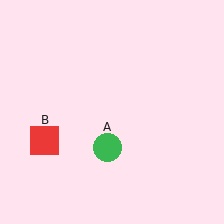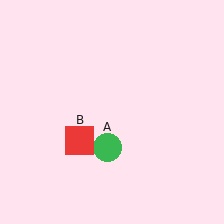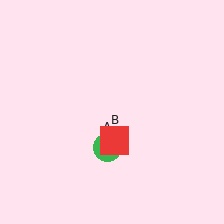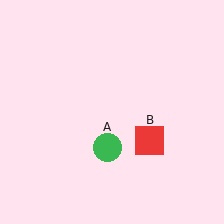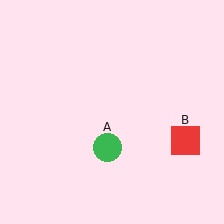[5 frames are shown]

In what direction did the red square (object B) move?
The red square (object B) moved right.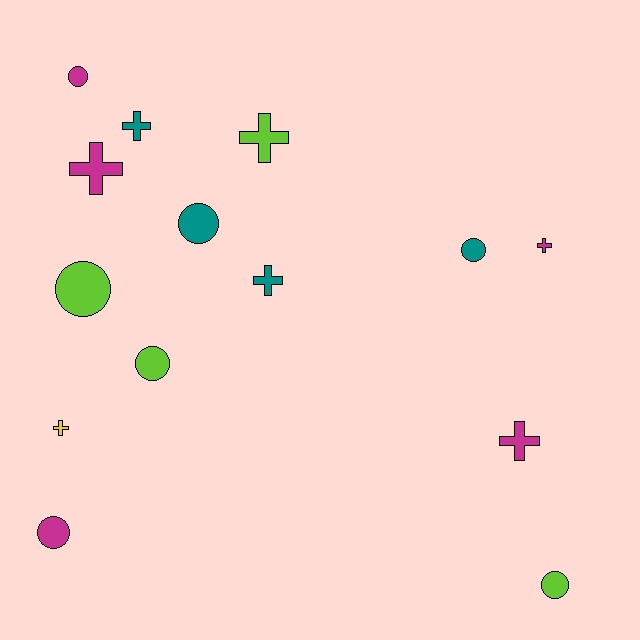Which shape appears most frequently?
Circle, with 7 objects.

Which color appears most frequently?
Magenta, with 5 objects.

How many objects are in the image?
There are 14 objects.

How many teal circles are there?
There are 2 teal circles.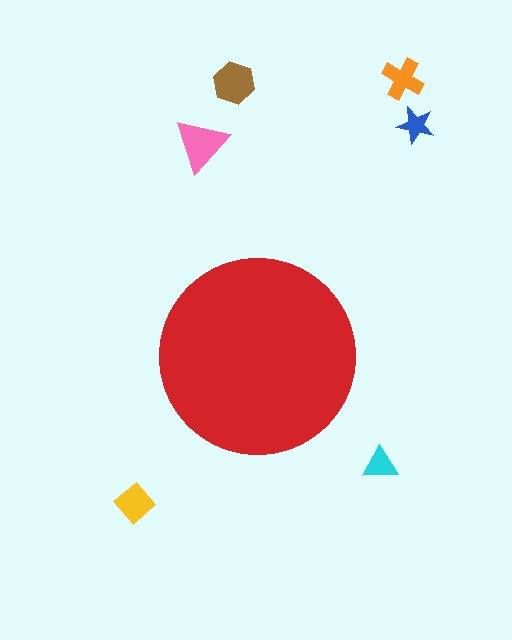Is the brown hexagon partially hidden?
No, the brown hexagon is fully visible.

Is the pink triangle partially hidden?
No, the pink triangle is fully visible.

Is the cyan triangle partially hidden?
No, the cyan triangle is fully visible.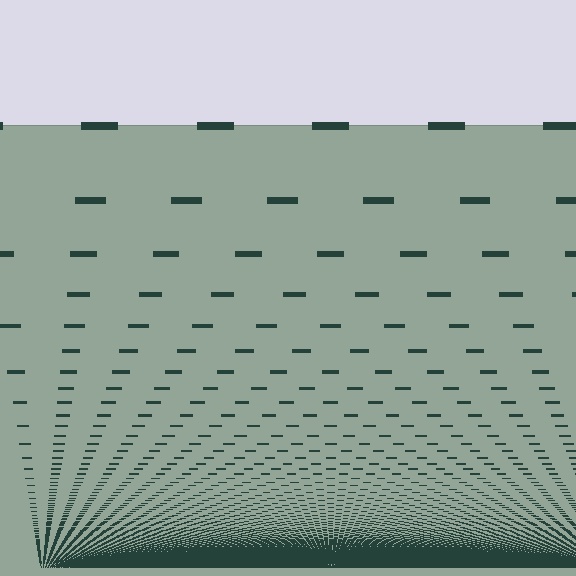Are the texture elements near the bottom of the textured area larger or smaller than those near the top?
Smaller. The gradient is inverted — elements near the bottom are smaller and denser.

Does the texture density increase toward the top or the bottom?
Density increases toward the bottom.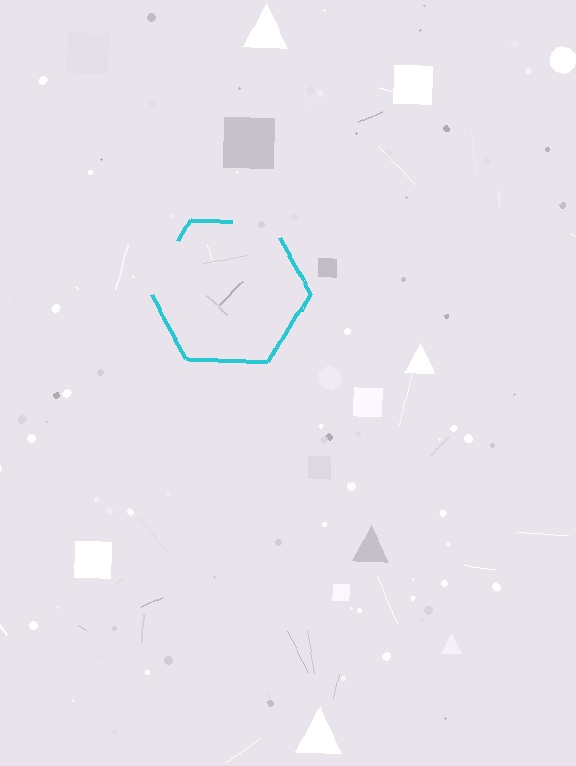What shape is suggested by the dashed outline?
The dashed outline suggests a hexagon.